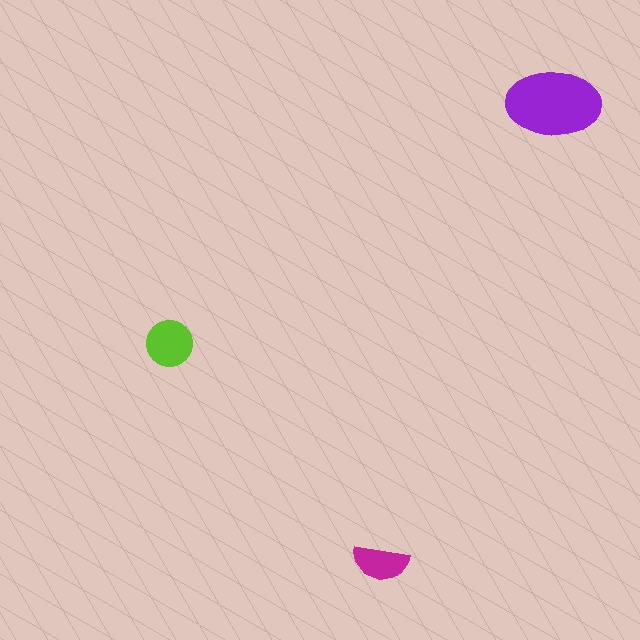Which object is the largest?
The purple ellipse.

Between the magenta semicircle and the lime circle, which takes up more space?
The lime circle.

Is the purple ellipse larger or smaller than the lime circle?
Larger.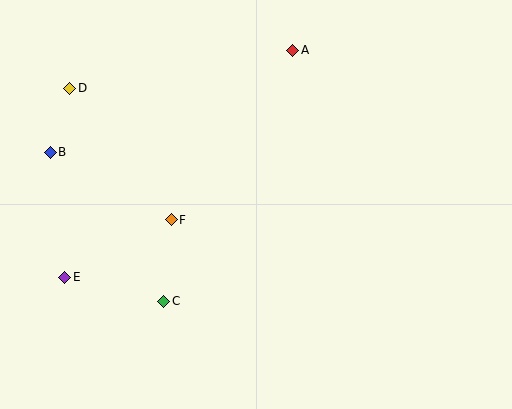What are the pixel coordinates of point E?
Point E is at (65, 278).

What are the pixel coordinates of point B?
Point B is at (50, 152).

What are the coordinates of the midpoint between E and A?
The midpoint between E and A is at (179, 164).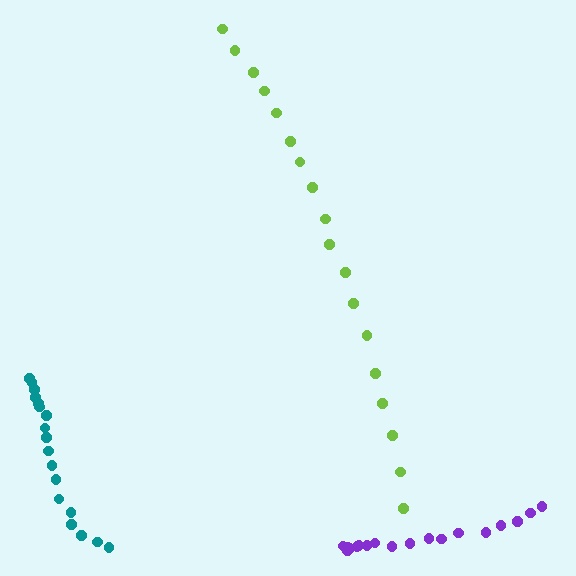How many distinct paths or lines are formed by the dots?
There are 3 distinct paths.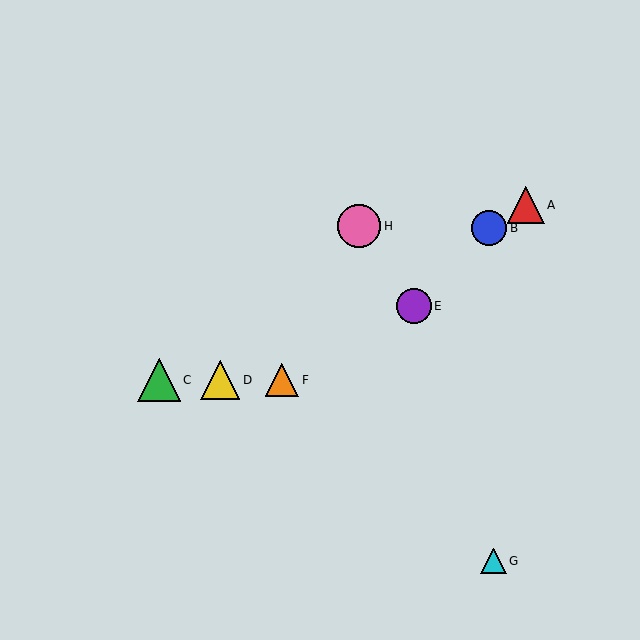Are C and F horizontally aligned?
Yes, both are at y≈380.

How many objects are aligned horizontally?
3 objects (C, D, F) are aligned horizontally.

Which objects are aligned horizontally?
Objects C, D, F are aligned horizontally.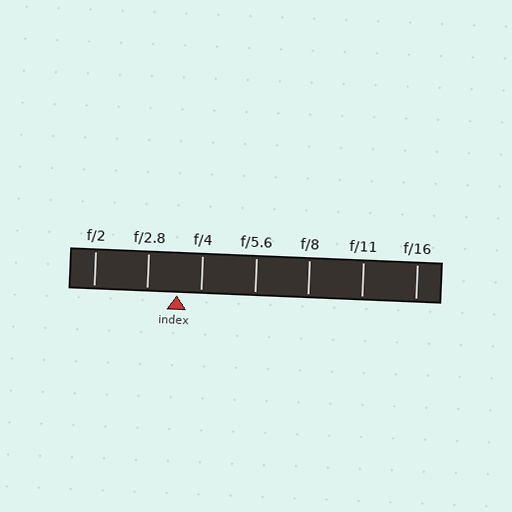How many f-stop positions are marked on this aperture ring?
There are 7 f-stop positions marked.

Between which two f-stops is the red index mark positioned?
The index mark is between f/2.8 and f/4.